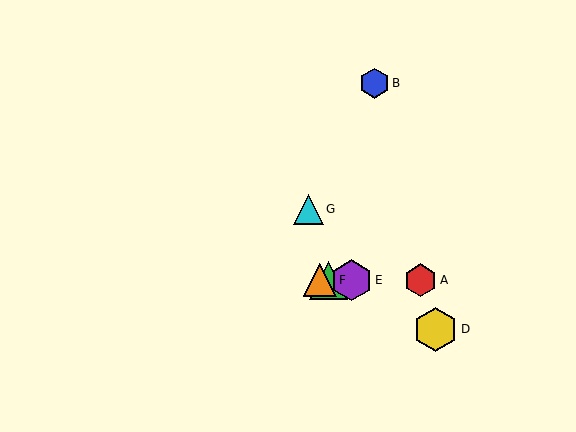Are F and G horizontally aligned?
No, F is at y≈280 and G is at y≈209.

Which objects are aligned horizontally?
Objects A, C, E, F are aligned horizontally.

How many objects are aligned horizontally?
4 objects (A, C, E, F) are aligned horizontally.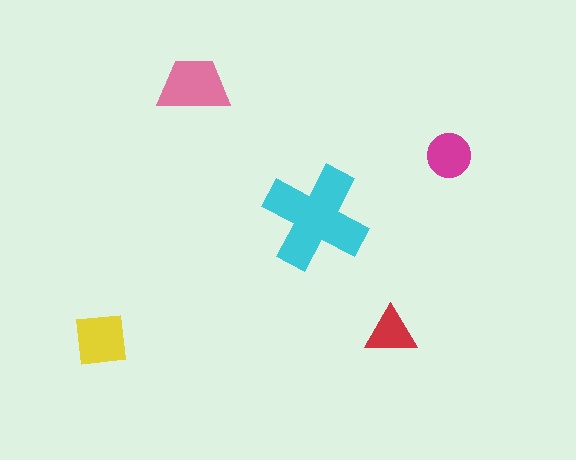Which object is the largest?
The cyan cross.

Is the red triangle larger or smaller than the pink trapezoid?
Smaller.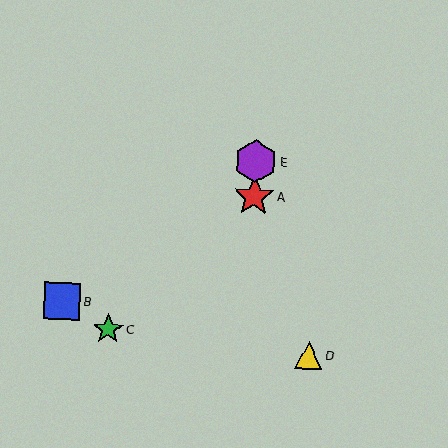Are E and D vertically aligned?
No, E is at x≈255 and D is at x≈309.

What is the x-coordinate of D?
Object D is at x≈309.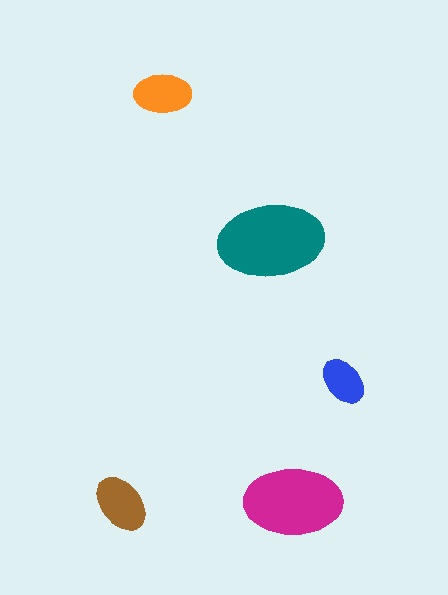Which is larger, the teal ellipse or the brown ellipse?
The teal one.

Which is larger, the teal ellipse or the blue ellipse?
The teal one.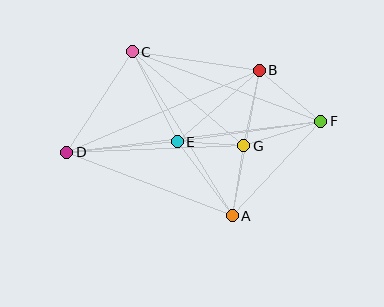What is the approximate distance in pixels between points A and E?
The distance between A and E is approximately 92 pixels.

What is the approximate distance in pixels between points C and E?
The distance between C and E is approximately 101 pixels.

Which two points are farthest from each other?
Points D and F are farthest from each other.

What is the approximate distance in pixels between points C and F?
The distance between C and F is approximately 201 pixels.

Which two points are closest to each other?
Points E and G are closest to each other.